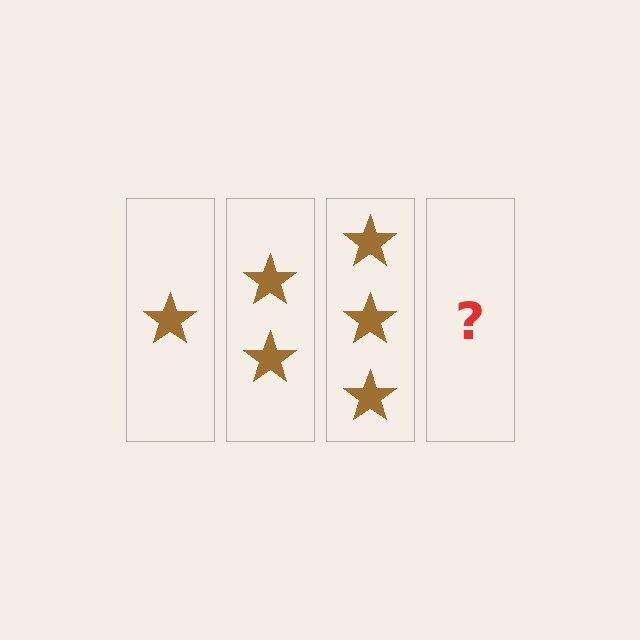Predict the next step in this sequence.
The next step is 4 stars.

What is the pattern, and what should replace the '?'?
The pattern is that each step adds one more star. The '?' should be 4 stars.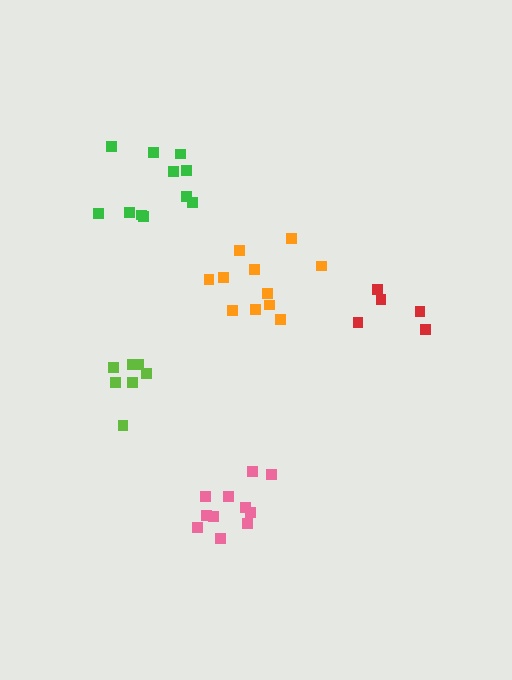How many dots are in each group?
Group 1: 11 dots, Group 2: 7 dots, Group 3: 11 dots, Group 4: 5 dots, Group 5: 11 dots (45 total).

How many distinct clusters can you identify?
There are 5 distinct clusters.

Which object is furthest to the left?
The lime cluster is leftmost.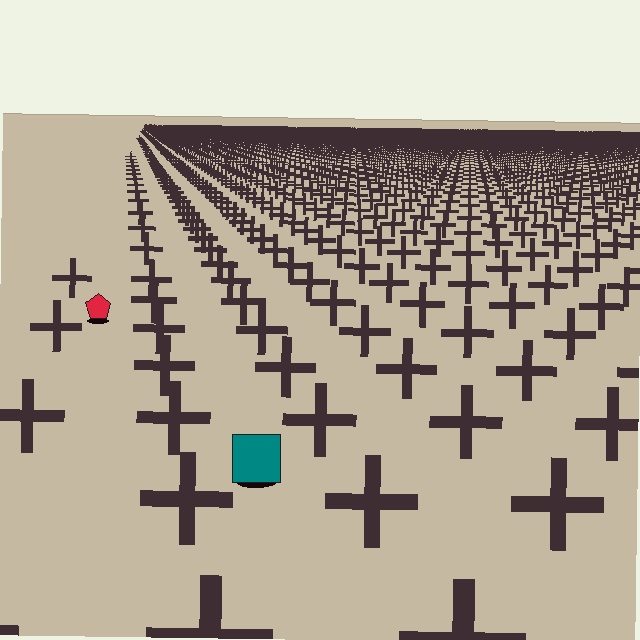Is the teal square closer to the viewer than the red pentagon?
Yes. The teal square is closer — you can tell from the texture gradient: the ground texture is coarser near it.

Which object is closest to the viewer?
The teal square is closest. The texture marks near it are larger and more spread out.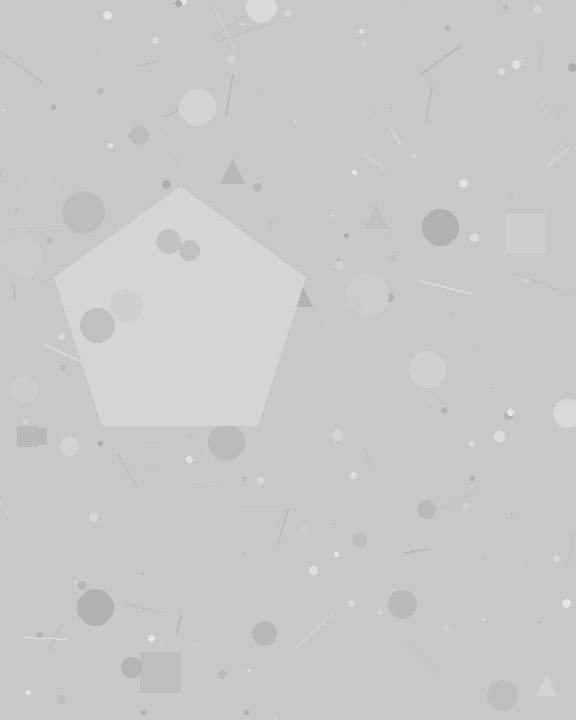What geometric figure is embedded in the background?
A pentagon is embedded in the background.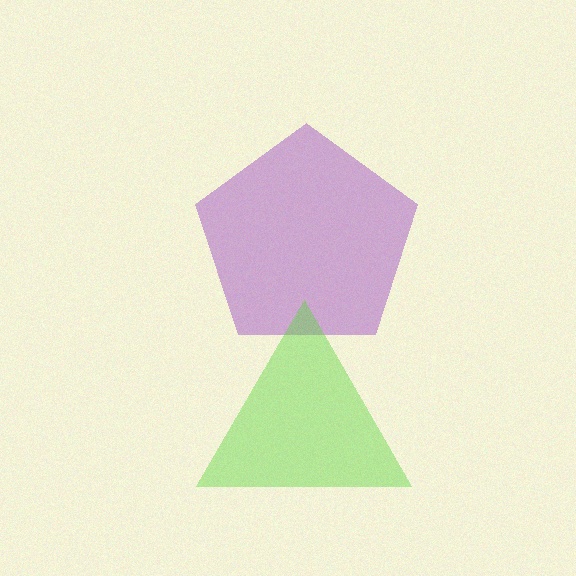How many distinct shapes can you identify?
There are 2 distinct shapes: a purple pentagon, a lime triangle.